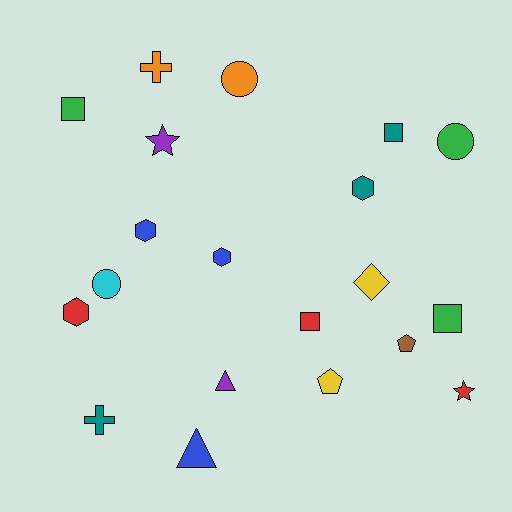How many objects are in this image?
There are 20 objects.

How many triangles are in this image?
There are 2 triangles.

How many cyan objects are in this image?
There is 1 cyan object.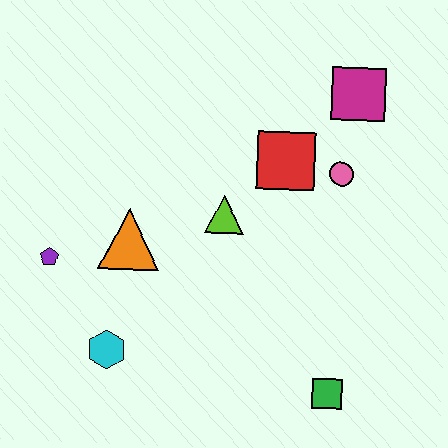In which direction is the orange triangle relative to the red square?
The orange triangle is to the left of the red square.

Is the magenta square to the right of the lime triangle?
Yes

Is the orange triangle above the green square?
Yes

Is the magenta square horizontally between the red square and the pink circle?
No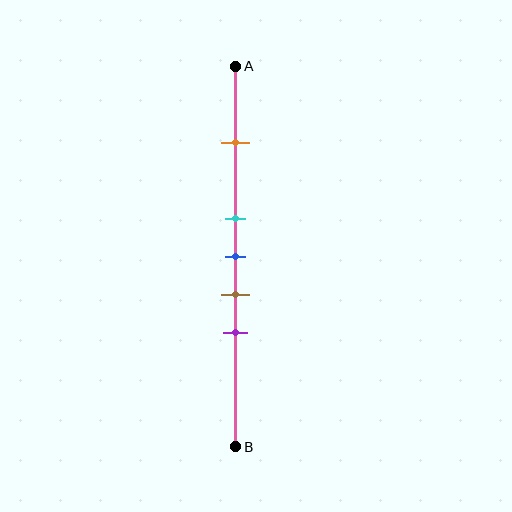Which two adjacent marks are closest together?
The cyan and blue marks are the closest adjacent pair.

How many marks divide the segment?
There are 5 marks dividing the segment.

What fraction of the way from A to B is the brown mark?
The brown mark is approximately 60% (0.6) of the way from A to B.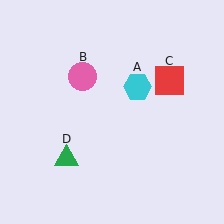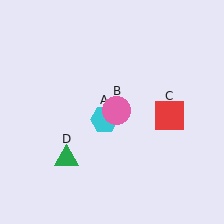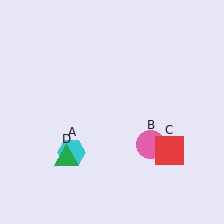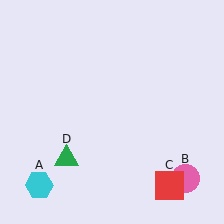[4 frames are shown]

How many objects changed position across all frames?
3 objects changed position: cyan hexagon (object A), pink circle (object B), red square (object C).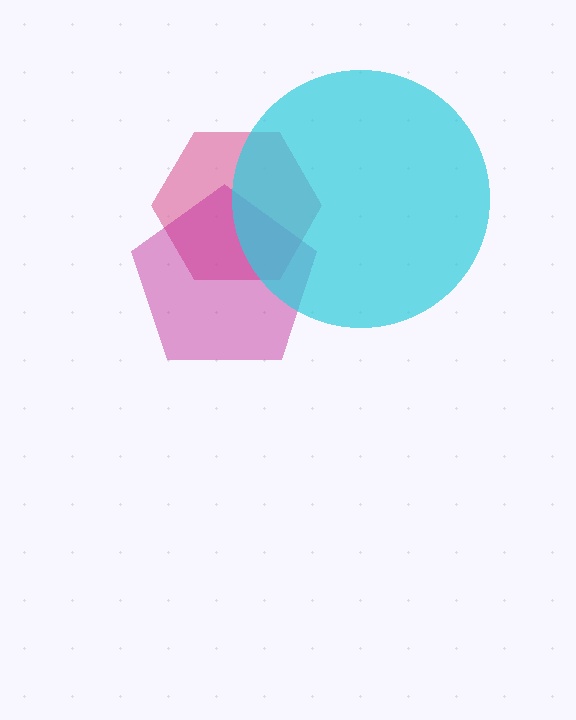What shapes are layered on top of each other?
The layered shapes are: a pink hexagon, a magenta pentagon, a cyan circle.